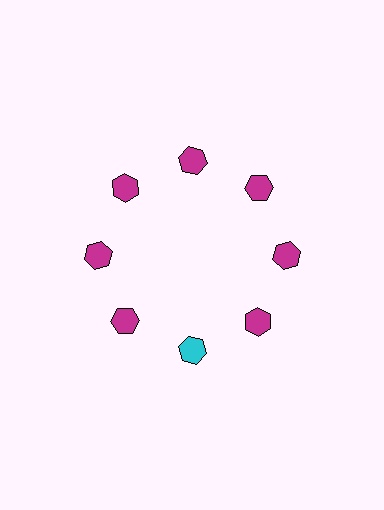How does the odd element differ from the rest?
It has a different color: cyan instead of magenta.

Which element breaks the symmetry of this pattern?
The cyan hexagon at roughly the 6 o'clock position breaks the symmetry. All other shapes are magenta hexagons.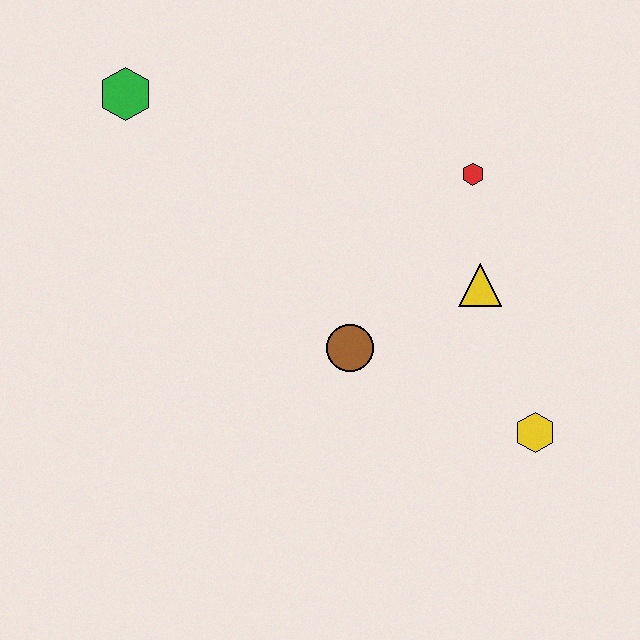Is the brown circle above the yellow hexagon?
Yes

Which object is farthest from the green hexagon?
The yellow hexagon is farthest from the green hexagon.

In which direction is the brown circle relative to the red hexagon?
The brown circle is below the red hexagon.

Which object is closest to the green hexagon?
The brown circle is closest to the green hexagon.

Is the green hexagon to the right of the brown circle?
No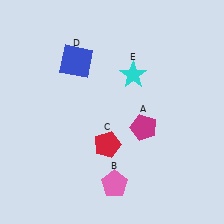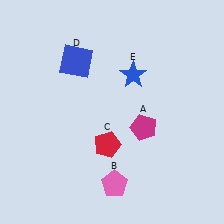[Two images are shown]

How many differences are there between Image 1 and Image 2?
There is 1 difference between the two images.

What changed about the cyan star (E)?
In Image 1, E is cyan. In Image 2, it changed to blue.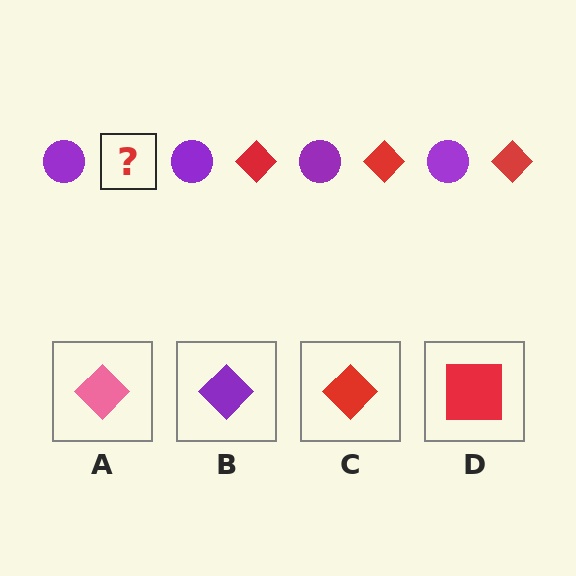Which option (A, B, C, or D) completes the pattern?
C.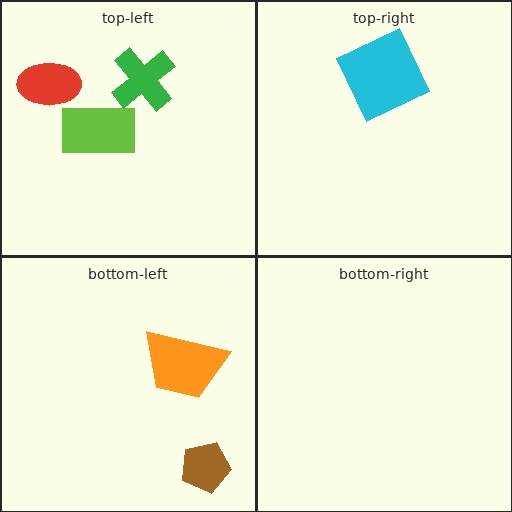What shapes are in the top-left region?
The lime rectangle, the red ellipse, the green cross.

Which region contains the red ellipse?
The top-left region.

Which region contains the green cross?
The top-left region.